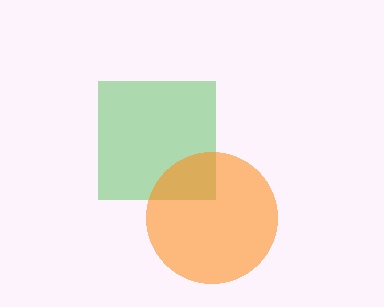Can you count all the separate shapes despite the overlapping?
Yes, there are 2 separate shapes.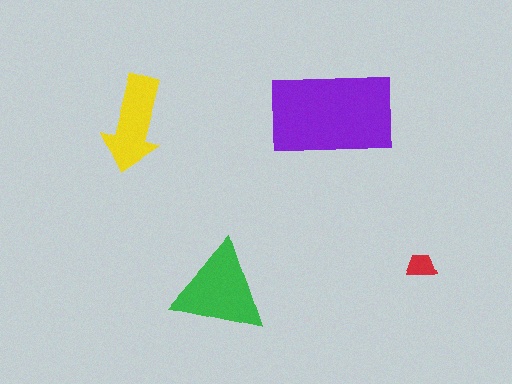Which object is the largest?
The purple rectangle.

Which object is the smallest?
The red trapezoid.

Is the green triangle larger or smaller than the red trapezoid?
Larger.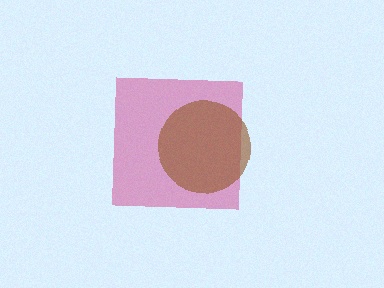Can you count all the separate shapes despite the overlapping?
Yes, there are 2 separate shapes.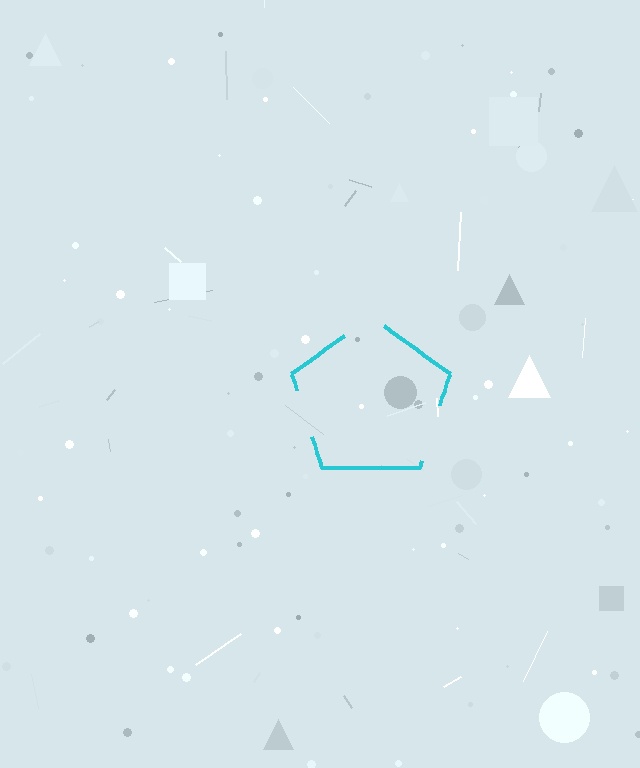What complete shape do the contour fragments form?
The contour fragments form a pentagon.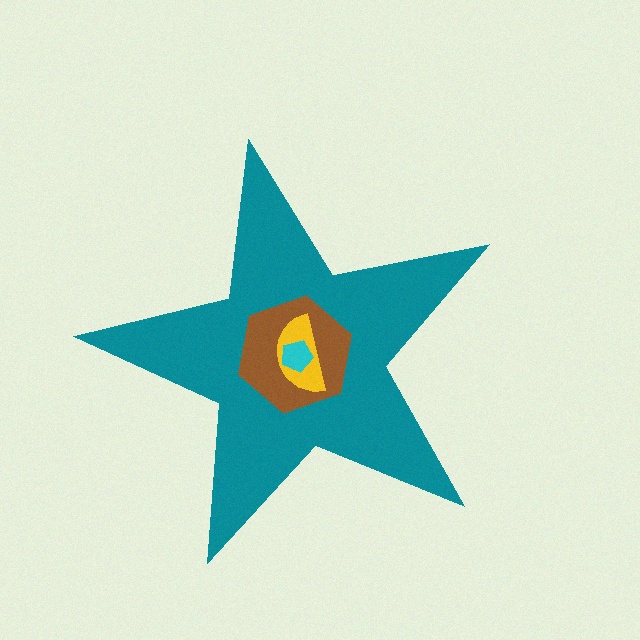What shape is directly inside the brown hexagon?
The yellow semicircle.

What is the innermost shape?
The cyan pentagon.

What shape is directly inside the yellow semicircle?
The cyan pentagon.